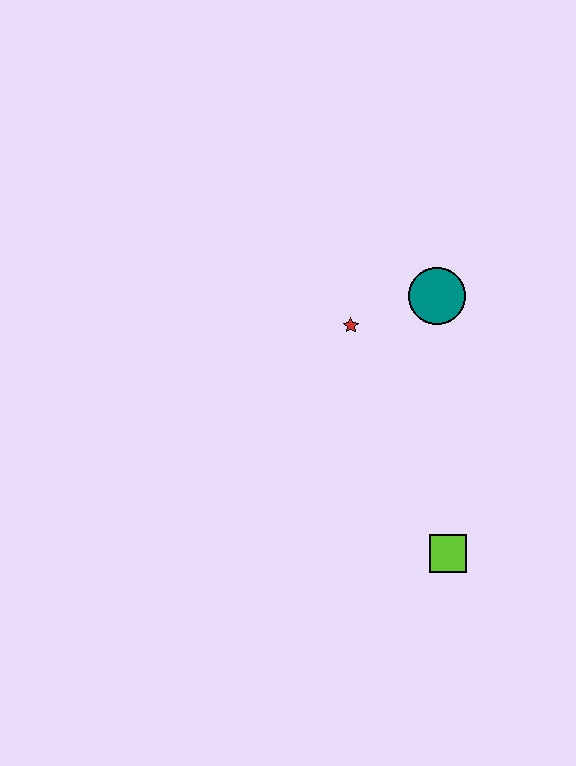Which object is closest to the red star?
The teal circle is closest to the red star.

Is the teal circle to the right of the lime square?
No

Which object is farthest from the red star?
The lime square is farthest from the red star.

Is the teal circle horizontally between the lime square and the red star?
Yes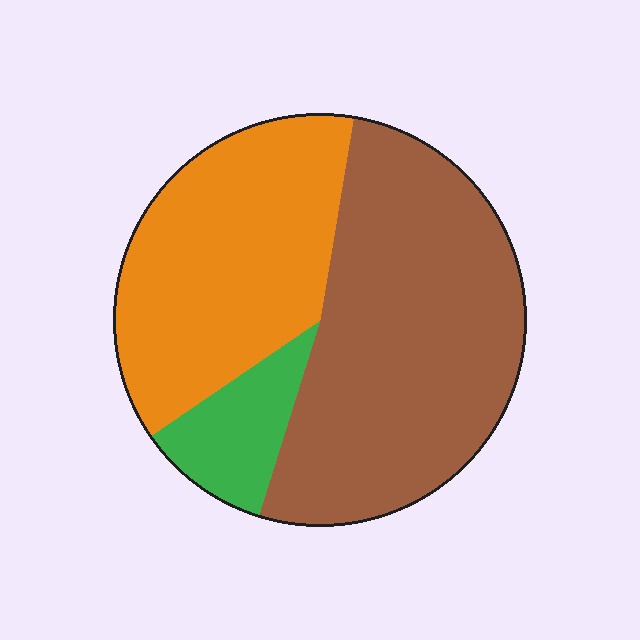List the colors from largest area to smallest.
From largest to smallest: brown, orange, green.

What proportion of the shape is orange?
Orange takes up between a quarter and a half of the shape.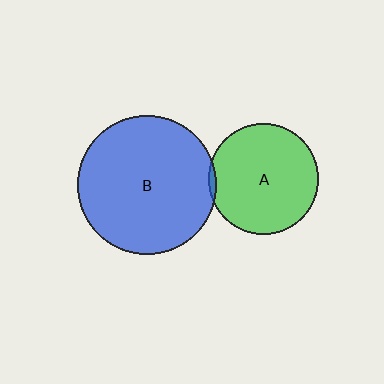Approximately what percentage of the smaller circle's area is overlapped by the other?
Approximately 5%.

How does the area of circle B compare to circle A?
Approximately 1.6 times.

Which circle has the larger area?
Circle B (blue).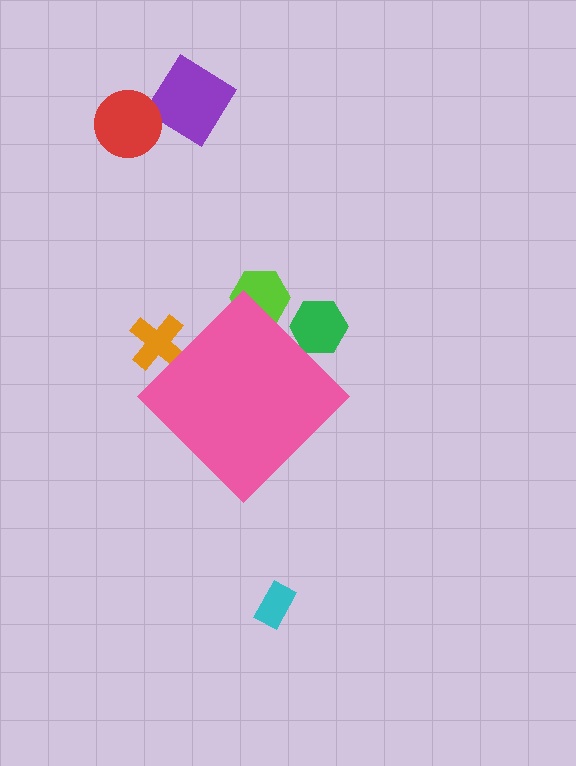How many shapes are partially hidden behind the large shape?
3 shapes are partially hidden.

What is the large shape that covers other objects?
A pink diamond.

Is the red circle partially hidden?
No, the red circle is fully visible.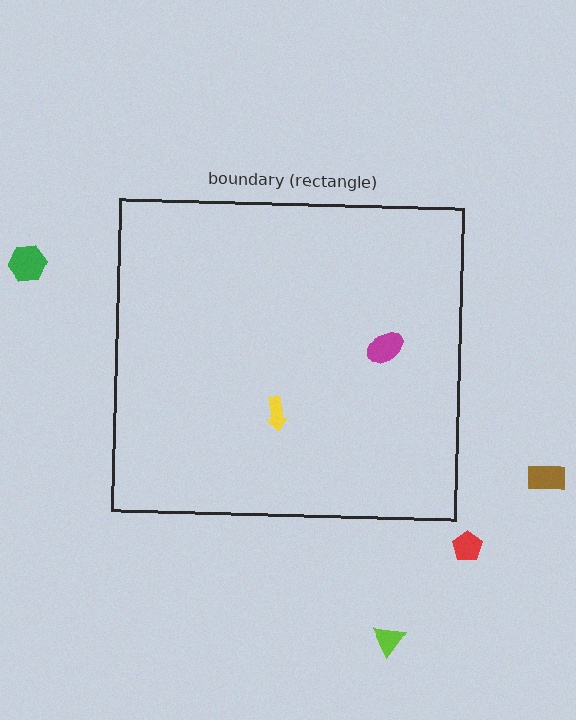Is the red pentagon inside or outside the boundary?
Outside.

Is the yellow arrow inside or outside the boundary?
Inside.